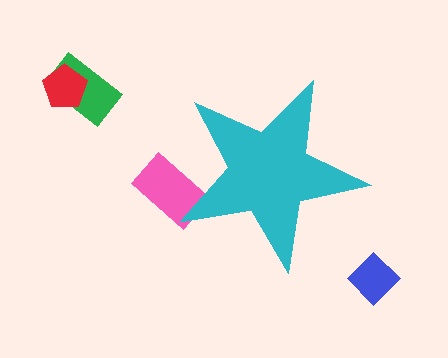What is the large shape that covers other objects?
A cyan star.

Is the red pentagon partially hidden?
No, the red pentagon is fully visible.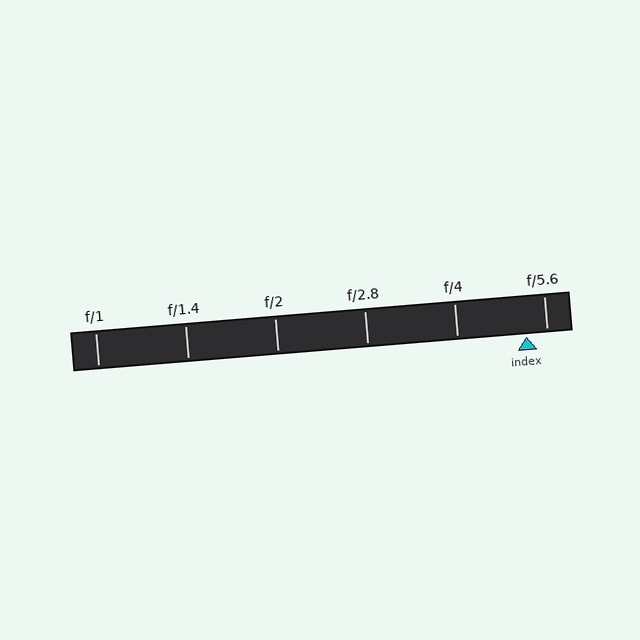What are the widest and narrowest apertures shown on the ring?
The widest aperture shown is f/1 and the narrowest is f/5.6.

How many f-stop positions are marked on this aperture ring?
There are 6 f-stop positions marked.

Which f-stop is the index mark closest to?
The index mark is closest to f/5.6.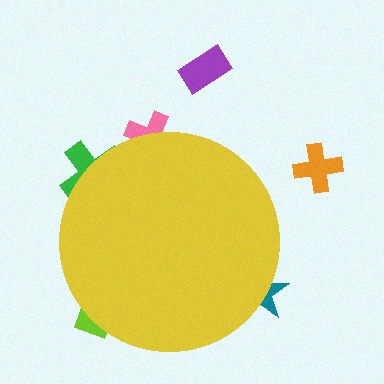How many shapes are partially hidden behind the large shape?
4 shapes are partially hidden.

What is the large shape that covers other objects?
A yellow circle.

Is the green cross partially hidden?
Yes, the green cross is partially hidden behind the yellow circle.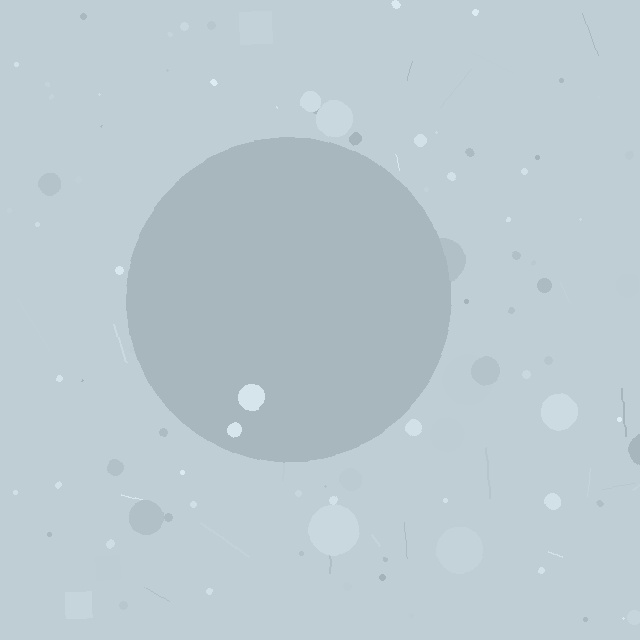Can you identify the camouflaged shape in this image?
The camouflaged shape is a circle.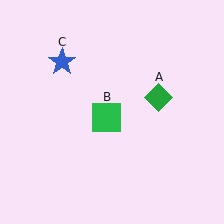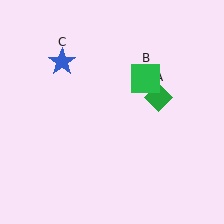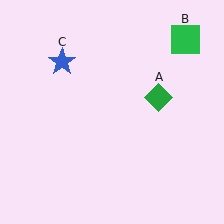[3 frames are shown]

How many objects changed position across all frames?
1 object changed position: green square (object B).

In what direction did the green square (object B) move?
The green square (object B) moved up and to the right.